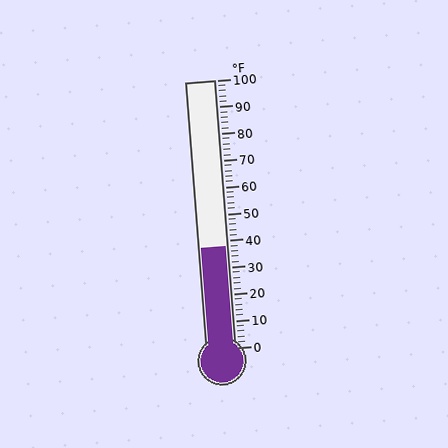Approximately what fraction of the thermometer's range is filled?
The thermometer is filled to approximately 40% of its range.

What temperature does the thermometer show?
The thermometer shows approximately 38°F.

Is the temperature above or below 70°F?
The temperature is below 70°F.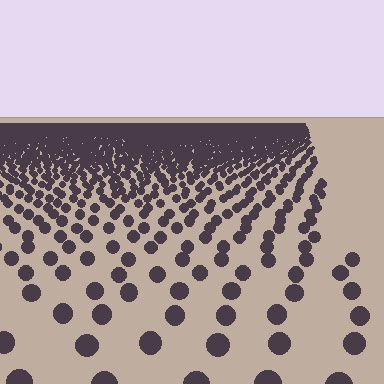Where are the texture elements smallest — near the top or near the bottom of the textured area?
Near the top.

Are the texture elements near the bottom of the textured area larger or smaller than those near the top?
Larger. Near the bottom, elements are closer to the viewer and appear at a bigger on-screen size.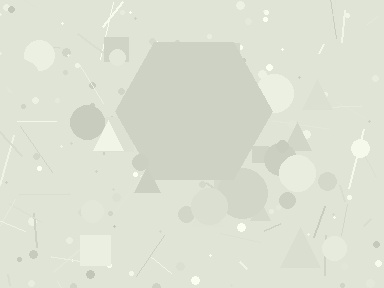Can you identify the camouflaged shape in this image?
The camouflaged shape is a hexagon.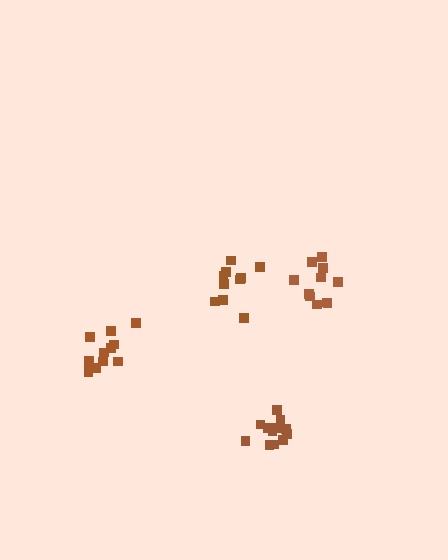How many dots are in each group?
Group 1: 12 dots, Group 2: 11 dots, Group 3: 12 dots, Group 4: 11 dots (46 total).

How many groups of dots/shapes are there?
There are 4 groups.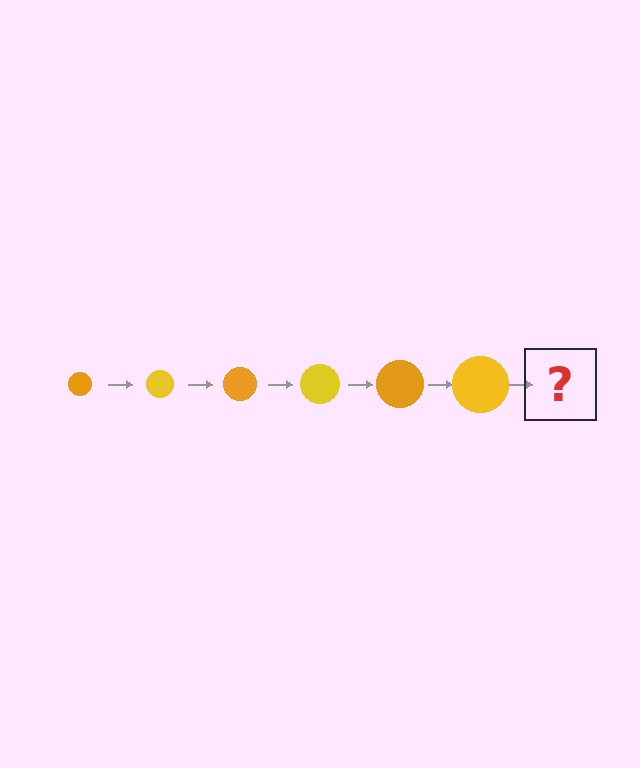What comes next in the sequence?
The next element should be an orange circle, larger than the previous one.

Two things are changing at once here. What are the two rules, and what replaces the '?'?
The two rules are that the circle grows larger each step and the color cycles through orange and yellow. The '?' should be an orange circle, larger than the previous one.